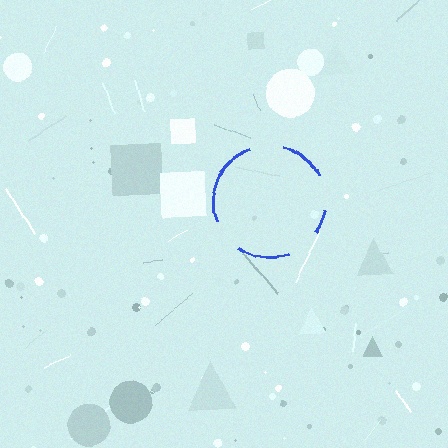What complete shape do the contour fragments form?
The contour fragments form a circle.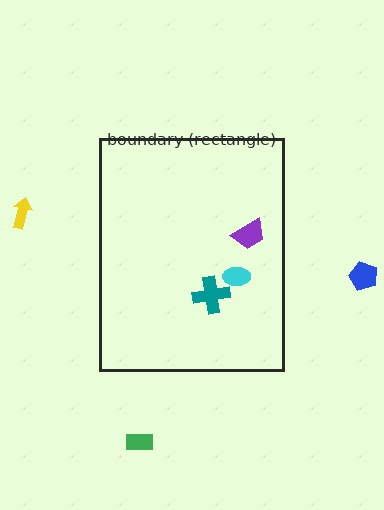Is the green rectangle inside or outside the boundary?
Outside.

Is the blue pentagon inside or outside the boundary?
Outside.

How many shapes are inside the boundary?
3 inside, 3 outside.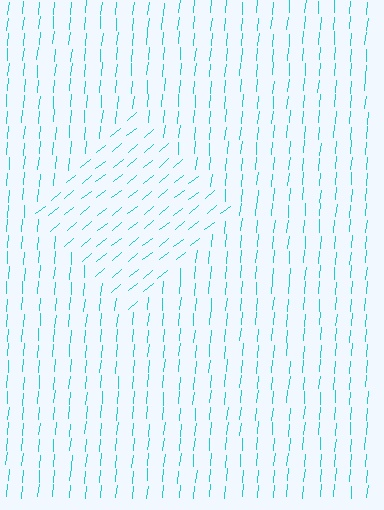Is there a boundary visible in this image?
Yes, there is a texture boundary formed by a change in line orientation.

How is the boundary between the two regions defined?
The boundary is defined purely by a change in line orientation (approximately 45 degrees difference). All lines are the same color and thickness.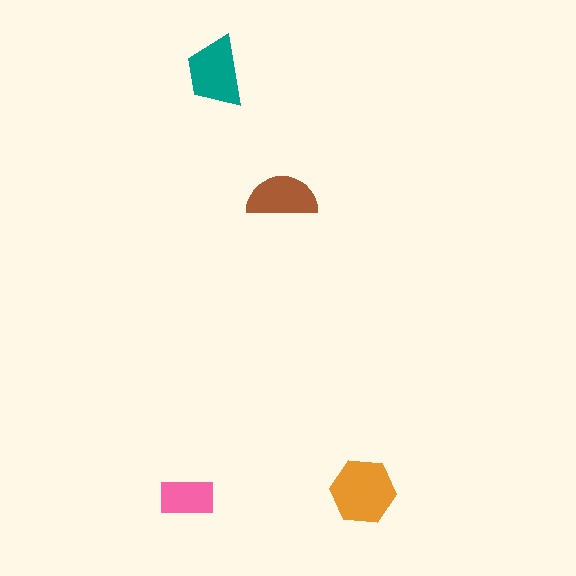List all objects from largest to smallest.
The orange hexagon, the teal trapezoid, the brown semicircle, the pink rectangle.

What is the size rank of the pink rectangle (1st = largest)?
4th.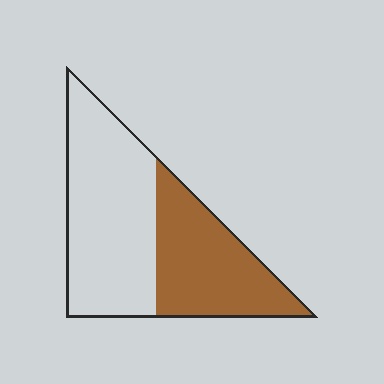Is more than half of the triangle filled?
No.